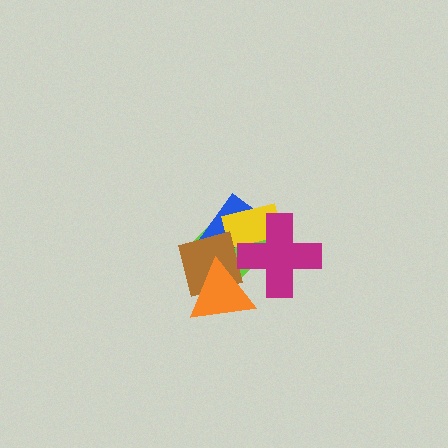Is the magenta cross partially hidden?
Yes, it is partially covered by another shape.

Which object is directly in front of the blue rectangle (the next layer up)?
The yellow rectangle is directly in front of the blue rectangle.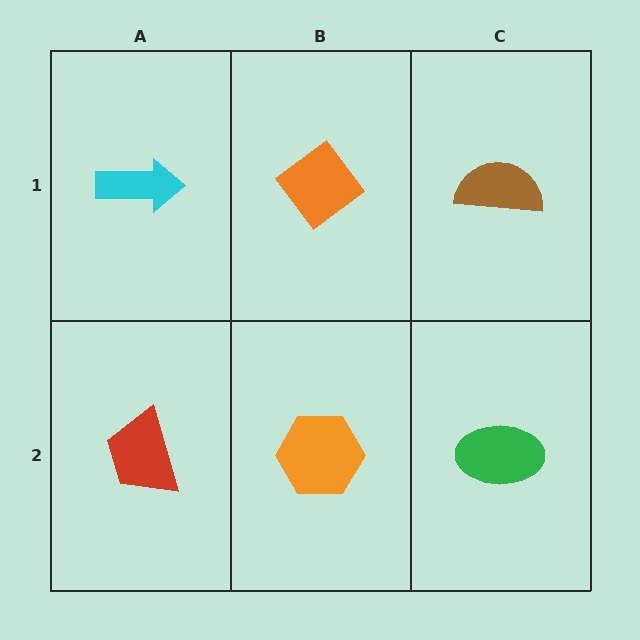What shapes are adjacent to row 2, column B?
An orange diamond (row 1, column B), a red trapezoid (row 2, column A), a green ellipse (row 2, column C).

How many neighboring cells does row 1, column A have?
2.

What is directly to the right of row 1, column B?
A brown semicircle.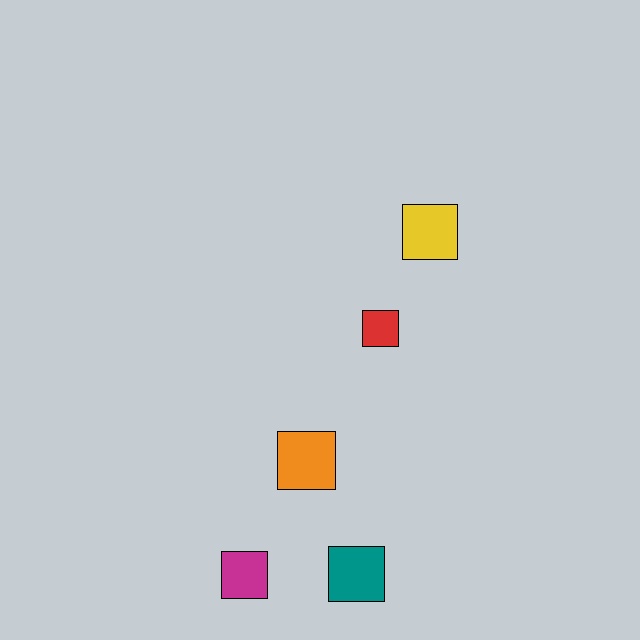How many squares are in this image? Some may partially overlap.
There are 5 squares.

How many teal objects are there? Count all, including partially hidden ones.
There is 1 teal object.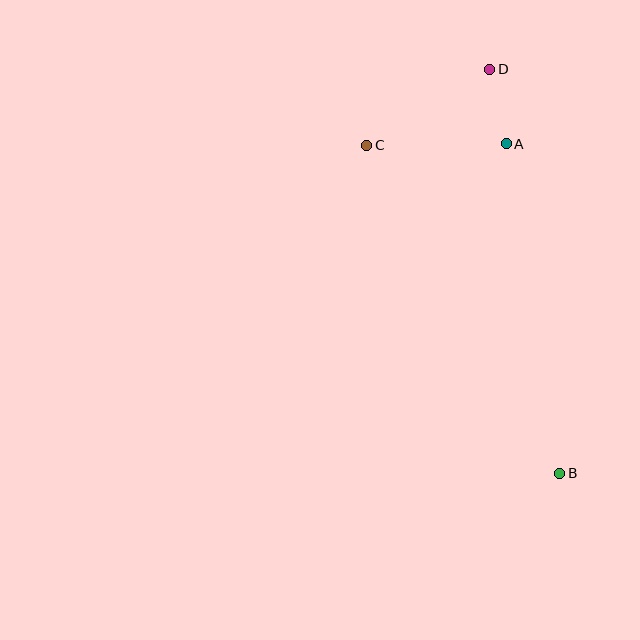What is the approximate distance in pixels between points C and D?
The distance between C and D is approximately 145 pixels.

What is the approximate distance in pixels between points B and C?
The distance between B and C is approximately 381 pixels.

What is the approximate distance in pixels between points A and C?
The distance between A and C is approximately 139 pixels.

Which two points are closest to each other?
Points A and D are closest to each other.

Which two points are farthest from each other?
Points B and D are farthest from each other.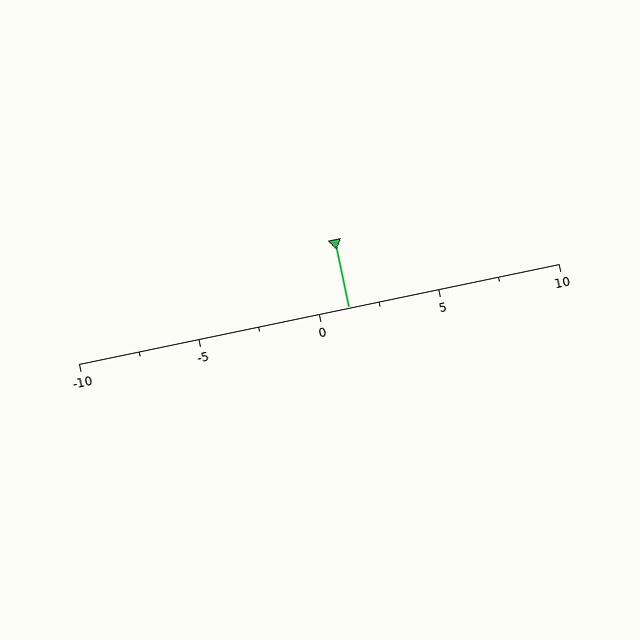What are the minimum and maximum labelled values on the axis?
The axis runs from -10 to 10.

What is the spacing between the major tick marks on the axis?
The major ticks are spaced 5 apart.